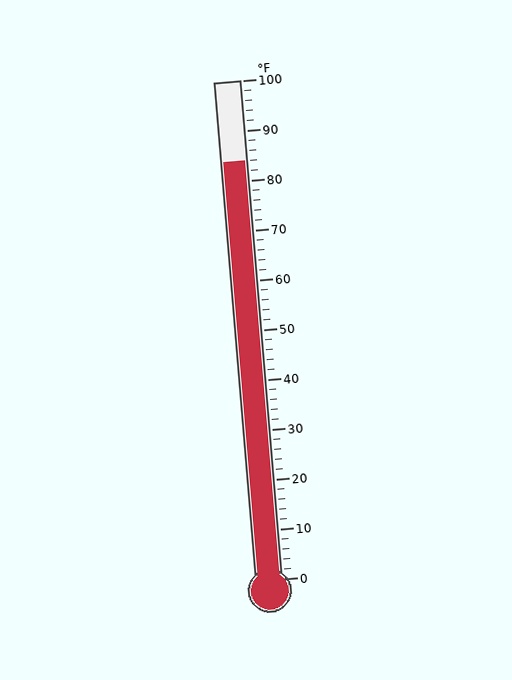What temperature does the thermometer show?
The thermometer shows approximately 84°F.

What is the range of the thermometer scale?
The thermometer scale ranges from 0°F to 100°F.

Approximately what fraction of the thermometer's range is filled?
The thermometer is filled to approximately 85% of its range.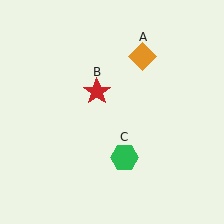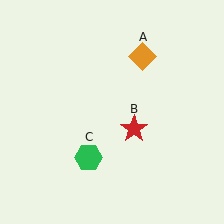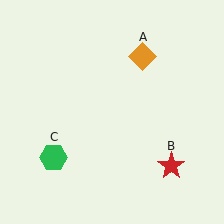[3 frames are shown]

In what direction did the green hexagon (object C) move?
The green hexagon (object C) moved left.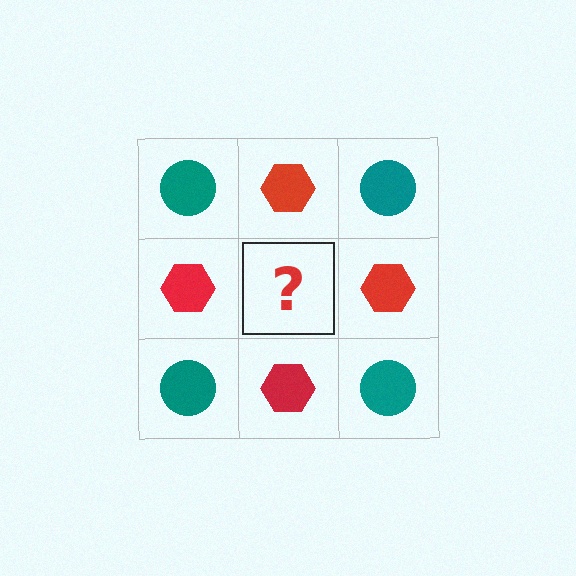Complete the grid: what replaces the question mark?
The question mark should be replaced with a teal circle.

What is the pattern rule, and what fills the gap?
The rule is that it alternates teal circle and red hexagon in a checkerboard pattern. The gap should be filled with a teal circle.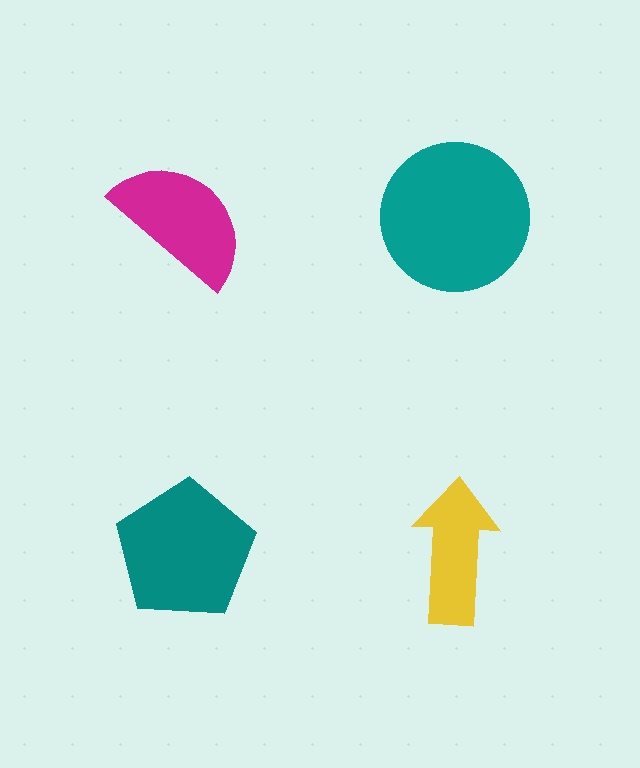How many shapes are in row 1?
2 shapes.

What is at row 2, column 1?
A teal pentagon.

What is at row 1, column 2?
A teal circle.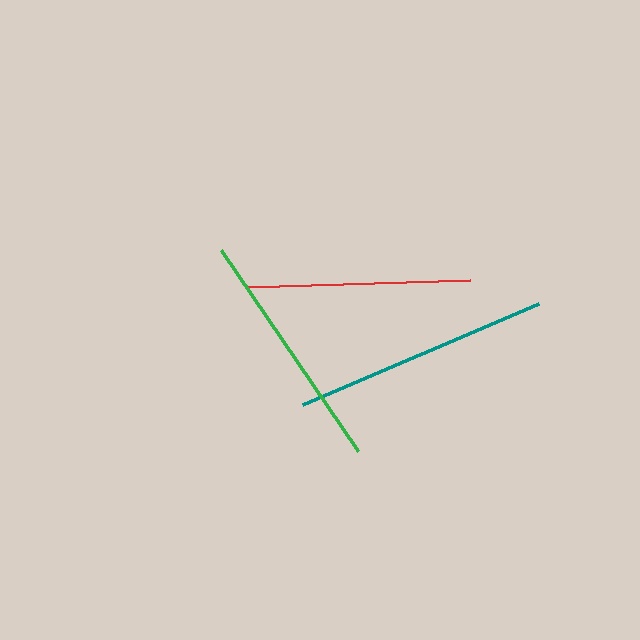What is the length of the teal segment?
The teal segment is approximately 256 pixels long.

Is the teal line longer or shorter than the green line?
The teal line is longer than the green line.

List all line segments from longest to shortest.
From longest to shortest: teal, green, red.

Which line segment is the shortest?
The red line is the shortest at approximately 223 pixels.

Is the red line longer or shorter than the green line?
The green line is longer than the red line.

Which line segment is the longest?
The teal line is the longest at approximately 256 pixels.